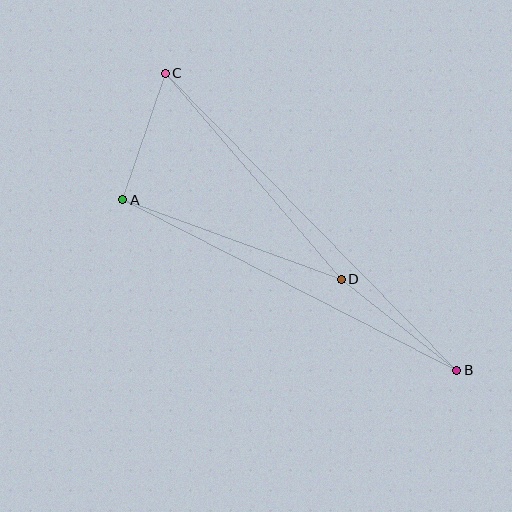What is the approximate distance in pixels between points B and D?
The distance between B and D is approximately 147 pixels.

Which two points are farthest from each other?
Points B and C are farthest from each other.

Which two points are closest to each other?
Points A and C are closest to each other.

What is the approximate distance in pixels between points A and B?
The distance between A and B is approximately 375 pixels.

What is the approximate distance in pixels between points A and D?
The distance between A and D is approximately 233 pixels.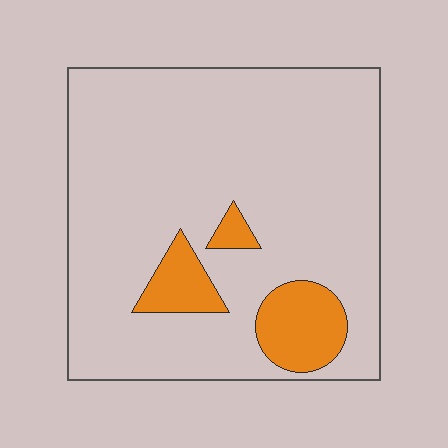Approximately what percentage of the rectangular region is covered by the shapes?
Approximately 15%.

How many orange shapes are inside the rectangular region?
3.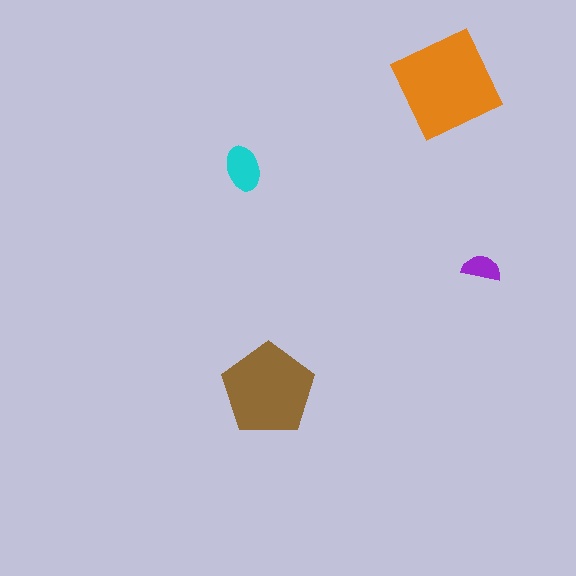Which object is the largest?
The orange square.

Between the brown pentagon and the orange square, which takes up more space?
The orange square.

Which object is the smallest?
The purple semicircle.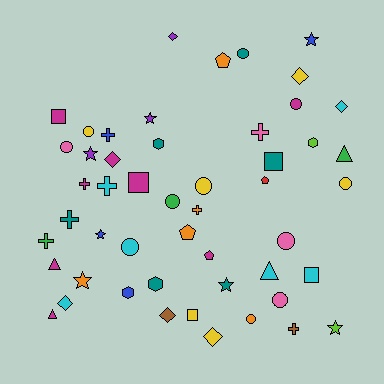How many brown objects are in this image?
There are 2 brown objects.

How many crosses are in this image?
There are 8 crosses.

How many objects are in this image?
There are 50 objects.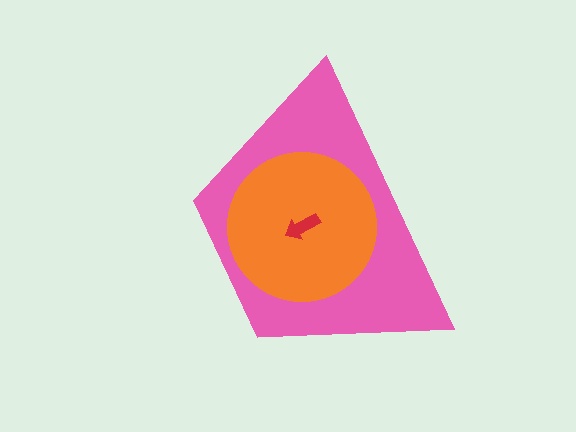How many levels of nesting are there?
3.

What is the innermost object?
The red arrow.